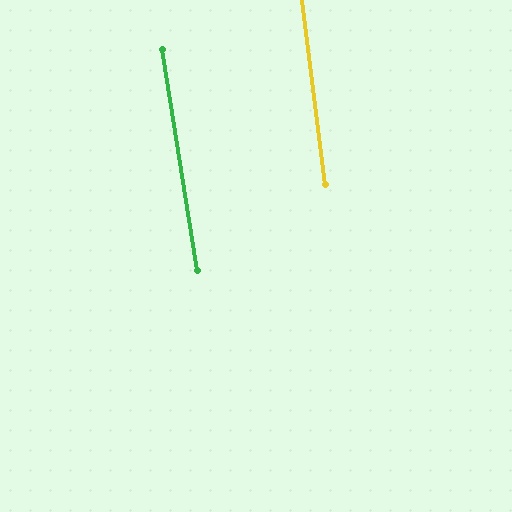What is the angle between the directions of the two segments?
Approximately 2 degrees.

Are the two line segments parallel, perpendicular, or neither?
Parallel — their directions differ by only 1.8°.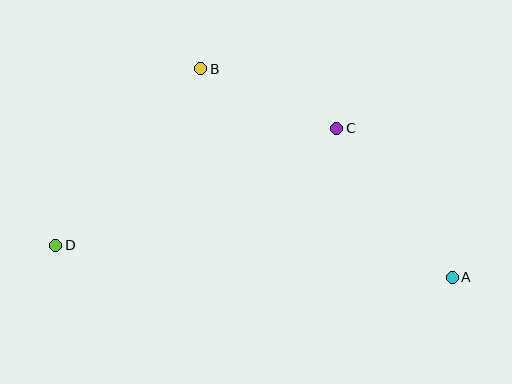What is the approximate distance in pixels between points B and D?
The distance between B and D is approximately 229 pixels.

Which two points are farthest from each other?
Points A and D are farthest from each other.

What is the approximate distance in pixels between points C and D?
The distance between C and D is approximately 304 pixels.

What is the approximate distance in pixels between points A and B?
The distance between A and B is approximately 327 pixels.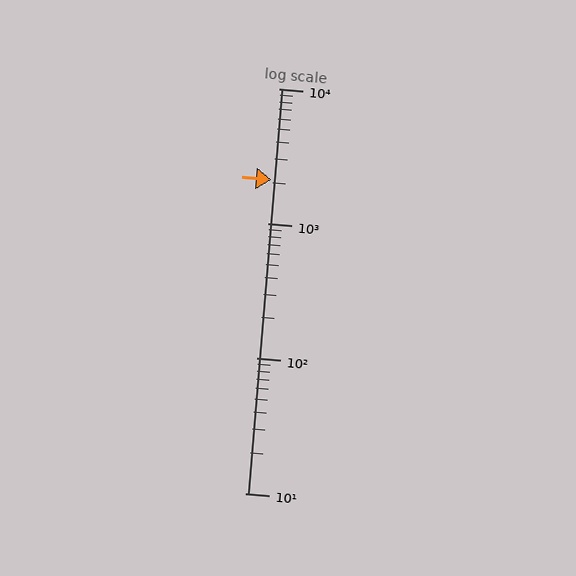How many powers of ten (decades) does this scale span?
The scale spans 3 decades, from 10 to 10000.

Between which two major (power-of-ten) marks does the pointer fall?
The pointer is between 1000 and 10000.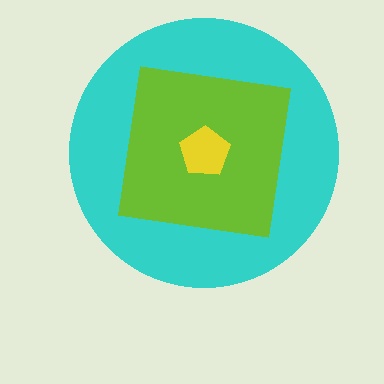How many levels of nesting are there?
3.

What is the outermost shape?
The cyan circle.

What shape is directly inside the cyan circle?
The lime square.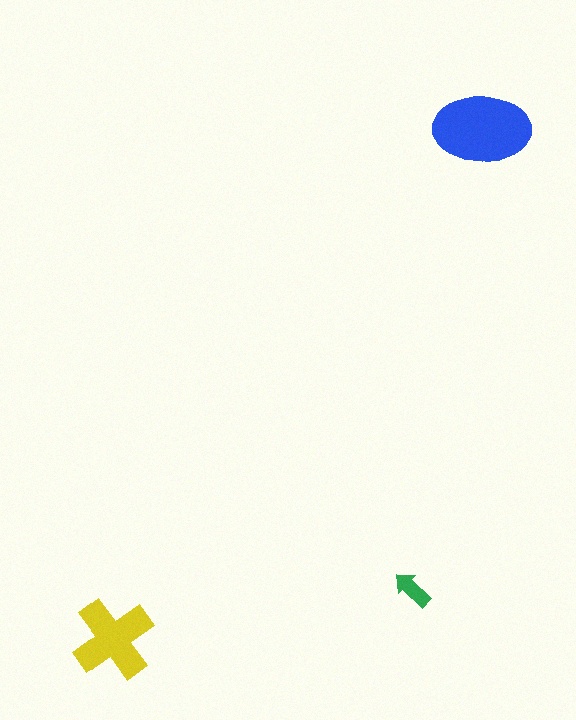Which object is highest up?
The blue ellipse is topmost.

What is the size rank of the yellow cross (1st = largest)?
2nd.